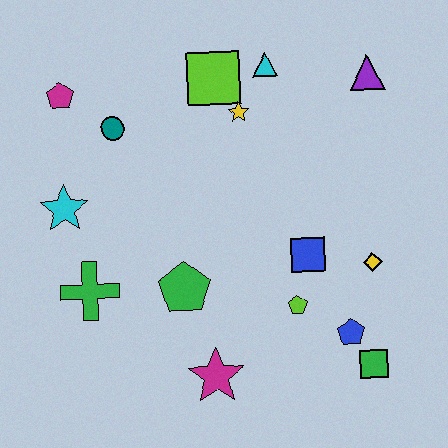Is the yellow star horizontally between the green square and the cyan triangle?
No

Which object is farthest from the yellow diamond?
The magenta pentagon is farthest from the yellow diamond.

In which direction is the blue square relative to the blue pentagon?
The blue square is above the blue pentagon.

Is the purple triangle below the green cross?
No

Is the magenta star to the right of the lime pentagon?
No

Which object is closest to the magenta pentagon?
The teal circle is closest to the magenta pentagon.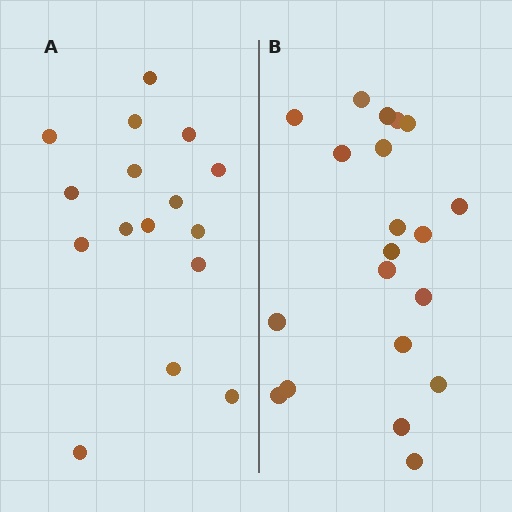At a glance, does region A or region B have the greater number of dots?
Region B (the right region) has more dots.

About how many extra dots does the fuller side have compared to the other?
Region B has about 4 more dots than region A.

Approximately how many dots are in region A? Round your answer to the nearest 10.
About 20 dots. (The exact count is 16, which rounds to 20.)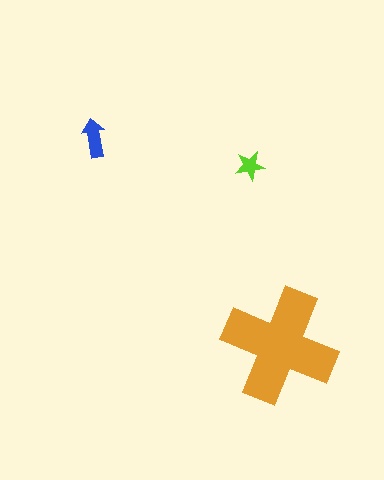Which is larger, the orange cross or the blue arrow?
The orange cross.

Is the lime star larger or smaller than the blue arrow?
Smaller.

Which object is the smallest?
The lime star.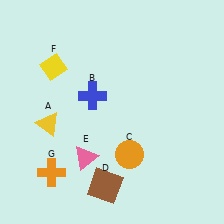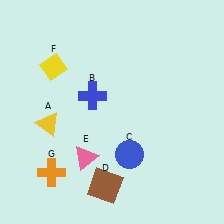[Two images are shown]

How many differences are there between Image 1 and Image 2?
There is 1 difference between the two images.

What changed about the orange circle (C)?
In Image 1, C is orange. In Image 2, it changed to blue.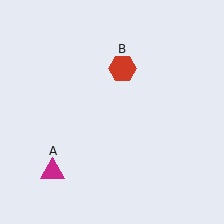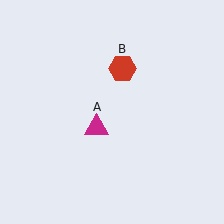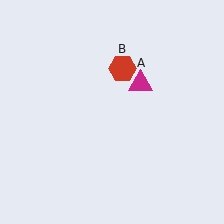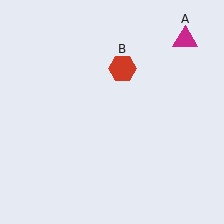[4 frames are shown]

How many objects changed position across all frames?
1 object changed position: magenta triangle (object A).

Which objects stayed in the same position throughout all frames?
Red hexagon (object B) remained stationary.